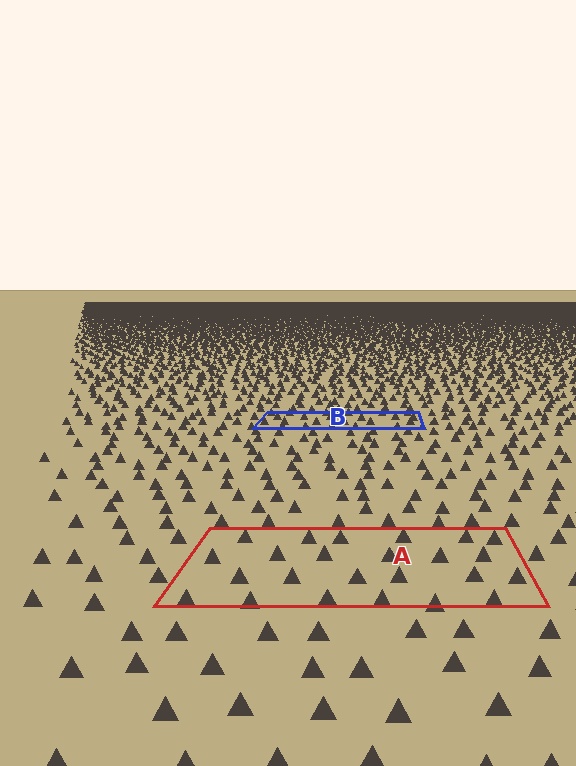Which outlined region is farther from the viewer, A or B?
Region B is farther from the viewer — the texture elements inside it appear smaller and more densely packed.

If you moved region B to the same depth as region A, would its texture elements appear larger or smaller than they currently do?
They would appear larger. At a closer depth, the same texture elements are projected at a bigger on-screen size.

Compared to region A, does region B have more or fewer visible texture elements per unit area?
Region B has more texture elements per unit area — they are packed more densely because it is farther away.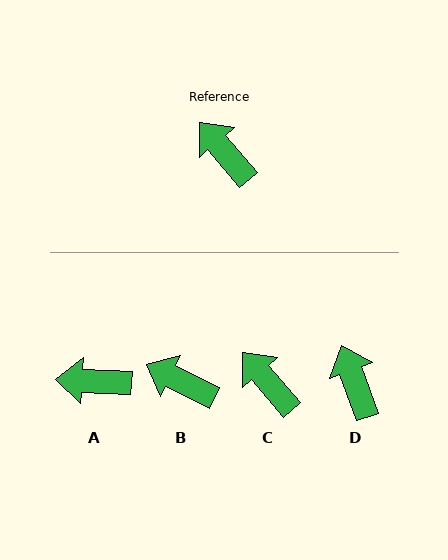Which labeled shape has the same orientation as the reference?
C.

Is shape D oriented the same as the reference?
No, it is off by about 20 degrees.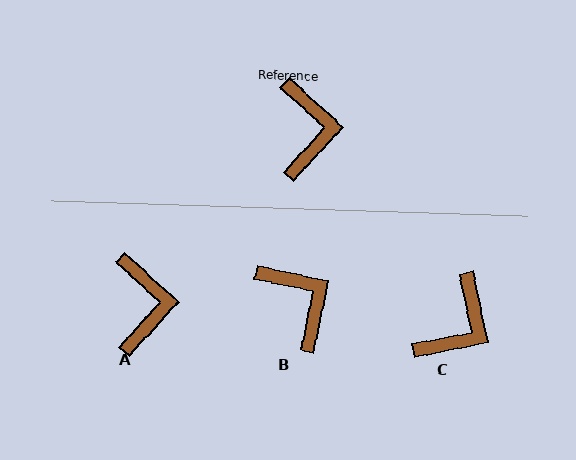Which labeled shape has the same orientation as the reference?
A.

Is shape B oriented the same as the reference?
No, it is off by about 31 degrees.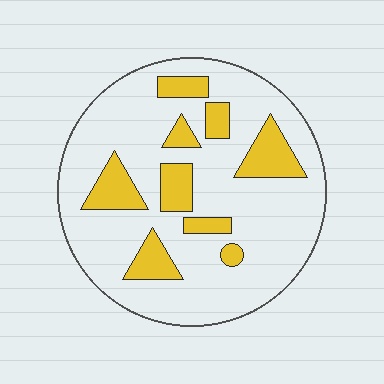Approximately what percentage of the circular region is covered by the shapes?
Approximately 20%.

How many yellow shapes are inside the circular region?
9.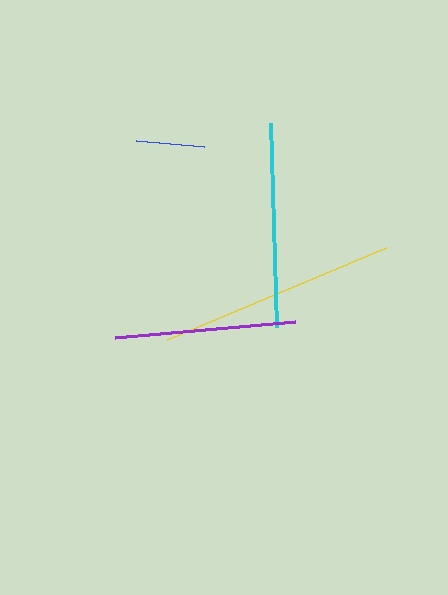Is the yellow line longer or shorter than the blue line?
The yellow line is longer than the blue line.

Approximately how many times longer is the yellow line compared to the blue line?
The yellow line is approximately 3.5 times the length of the blue line.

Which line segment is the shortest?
The blue line is the shortest at approximately 69 pixels.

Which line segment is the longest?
The yellow line is the longest at approximately 237 pixels.